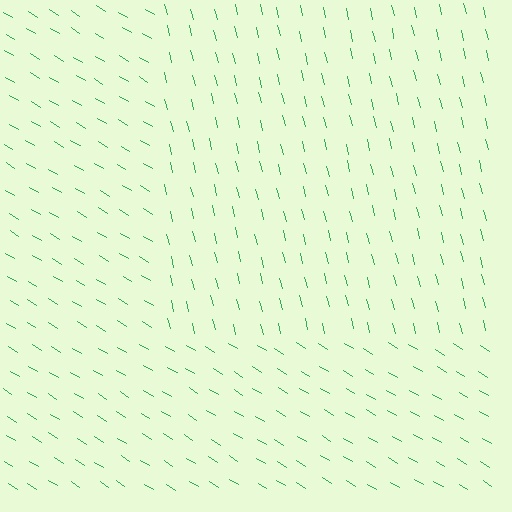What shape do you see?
I see a rectangle.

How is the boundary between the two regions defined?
The boundary is defined purely by a change in line orientation (approximately 45 degrees difference). All lines are the same color and thickness.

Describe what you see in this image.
The image is filled with small green line segments. A rectangle region in the image has lines oriented differently from the surrounding lines, creating a visible texture boundary.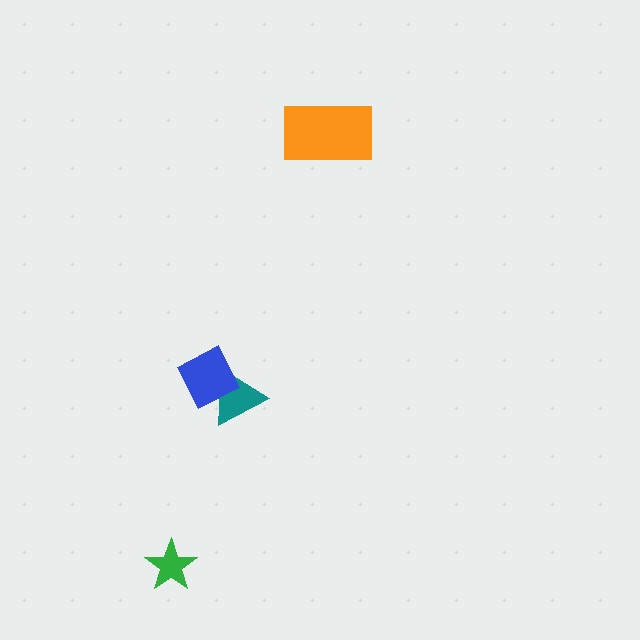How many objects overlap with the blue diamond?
1 object overlaps with the blue diamond.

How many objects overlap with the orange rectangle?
0 objects overlap with the orange rectangle.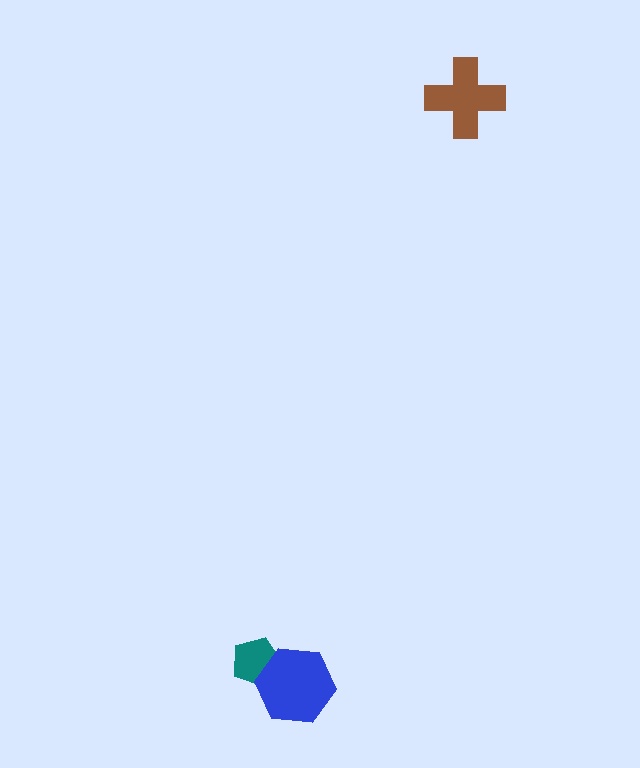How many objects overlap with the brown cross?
0 objects overlap with the brown cross.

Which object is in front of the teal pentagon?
The blue hexagon is in front of the teal pentagon.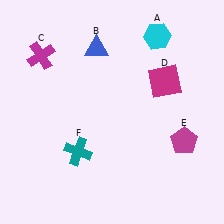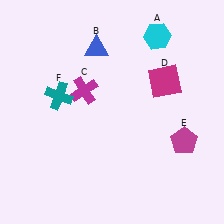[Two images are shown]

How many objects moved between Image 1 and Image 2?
2 objects moved between the two images.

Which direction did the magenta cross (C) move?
The magenta cross (C) moved right.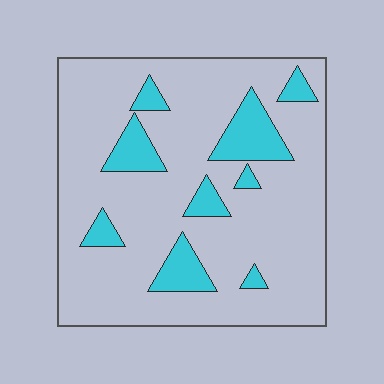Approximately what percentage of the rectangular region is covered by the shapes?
Approximately 15%.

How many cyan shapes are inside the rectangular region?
9.